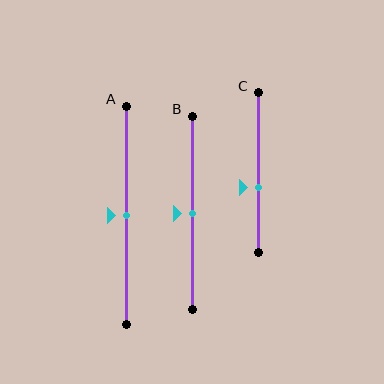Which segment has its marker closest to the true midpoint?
Segment A has its marker closest to the true midpoint.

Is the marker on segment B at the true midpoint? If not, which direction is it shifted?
Yes, the marker on segment B is at the true midpoint.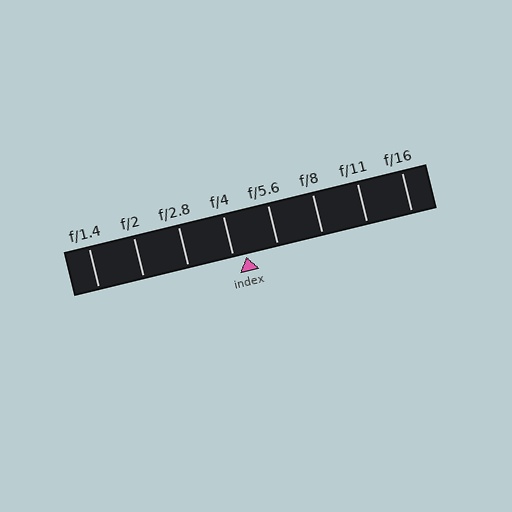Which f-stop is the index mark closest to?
The index mark is closest to f/4.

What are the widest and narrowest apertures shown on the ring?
The widest aperture shown is f/1.4 and the narrowest is f/16.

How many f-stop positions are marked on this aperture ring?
There are 8 f-stop positions marked.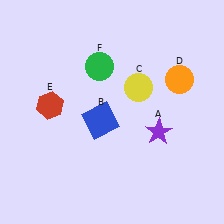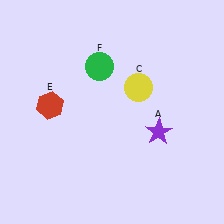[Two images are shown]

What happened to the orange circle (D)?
The orange circle (D) was removed in Image 2. It was in the top-right area of Image 1.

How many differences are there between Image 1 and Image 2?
There are 2 differences between the two images.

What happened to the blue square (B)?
The blue square (B) was removed in Image 2. It was in the bottom-left area of Image 1.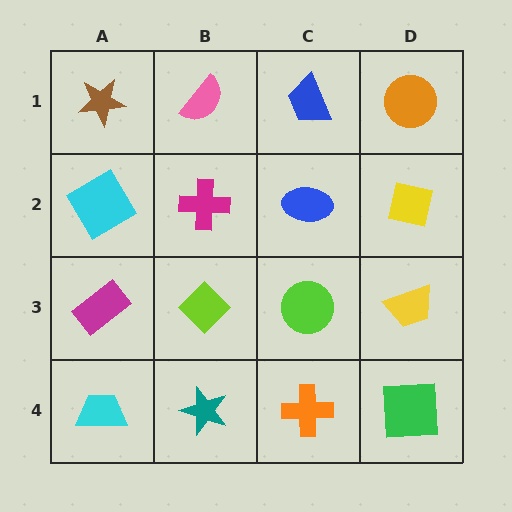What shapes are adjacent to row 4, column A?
A magenta rectangle (row 3, column A), a teal star (row 4, column B).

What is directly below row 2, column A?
A magenta rectangle.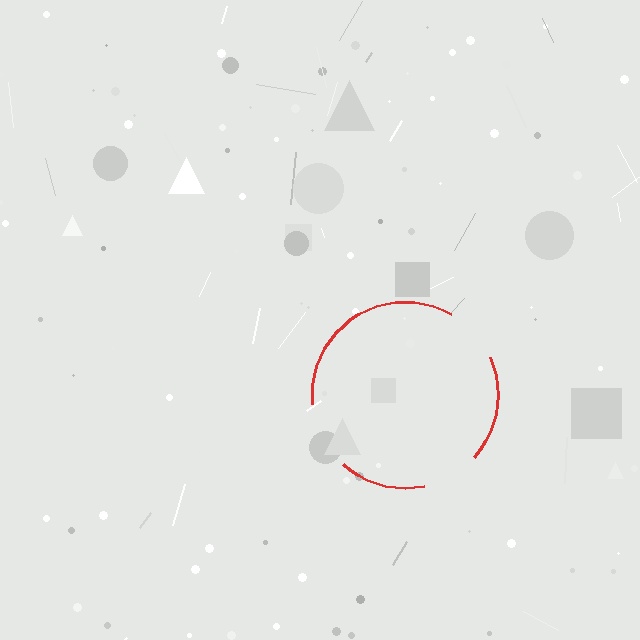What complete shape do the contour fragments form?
The contour fragments form a circle.